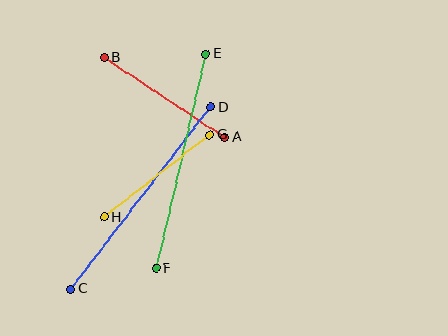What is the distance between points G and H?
The distance is approximately 134 pixels.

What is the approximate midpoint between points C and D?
The midpoint is at approximately (141, 198) pixels.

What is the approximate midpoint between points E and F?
The midpoint is at approximately (181, 161) pixels.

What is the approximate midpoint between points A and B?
The midpoint is at approximately (164, 97) pixels.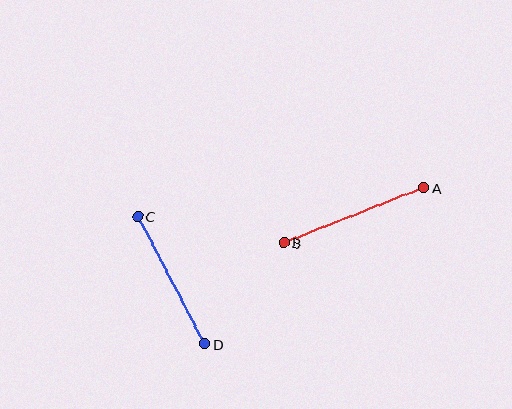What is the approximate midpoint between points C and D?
The midpoint is at approximately (171, 280) pixels.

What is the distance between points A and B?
The distance is approximately 150 pixels.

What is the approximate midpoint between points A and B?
The midpoint is at approximately (354, 215) pixels.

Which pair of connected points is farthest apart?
Points A and B are farthest apart.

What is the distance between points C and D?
The distance is approximately 144 pixels.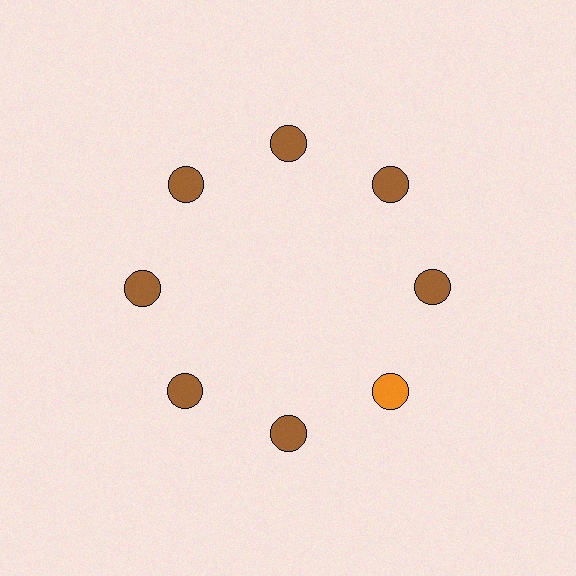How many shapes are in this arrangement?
There are 8 shapes arranged in a ring pattern.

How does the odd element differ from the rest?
It has a different color: orange instead of brown.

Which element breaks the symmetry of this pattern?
The orange circle at roughly the 4 o'clock position breaks the symmetry. All other shapes are brown circles.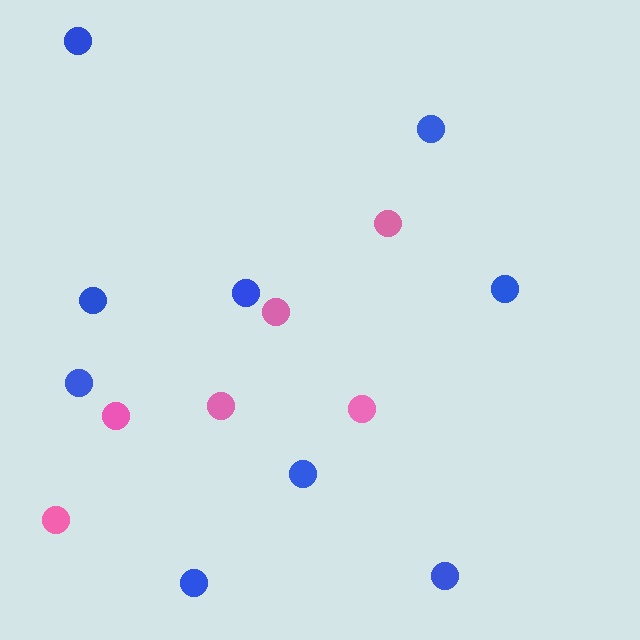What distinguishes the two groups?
There are 2 groups: one group of pink circles (6) and one group of blue circles (9).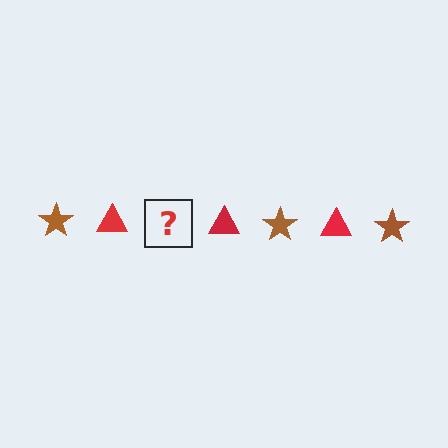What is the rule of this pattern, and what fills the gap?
The rule is that the pattern alternates between brown star and red triangle. The gap should be filled with a brown star.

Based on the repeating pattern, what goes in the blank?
The blank should be a brown star.